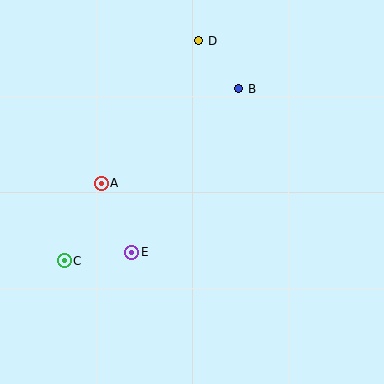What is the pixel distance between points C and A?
The distance between C and A is 86 pixels.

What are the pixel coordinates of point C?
Point C is at (64, 261).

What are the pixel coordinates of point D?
Point D is at (199, 41).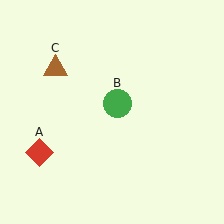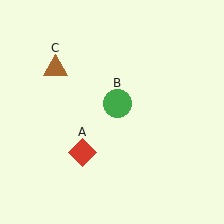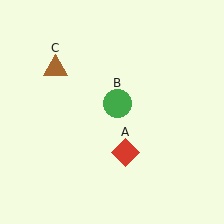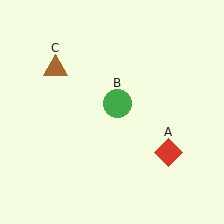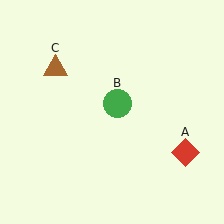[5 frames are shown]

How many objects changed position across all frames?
1 object changed position: red diamond (object A).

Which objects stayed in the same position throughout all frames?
Green circle (object B) and brown triangle (object C) remained stationary.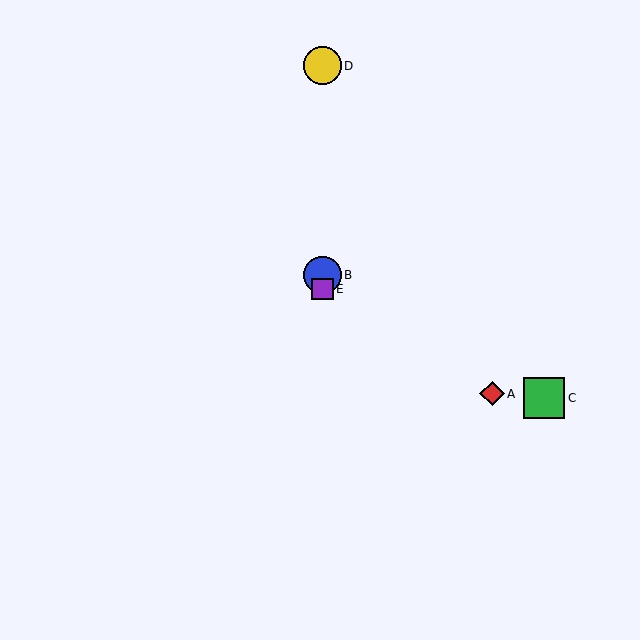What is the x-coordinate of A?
Object A is at x≈492.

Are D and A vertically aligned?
No, D is at x≈322 and A is at x≈492.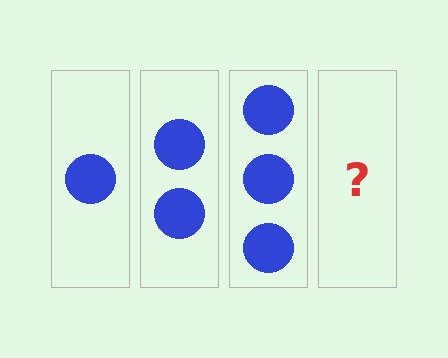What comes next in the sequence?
The next element should be 4 circles.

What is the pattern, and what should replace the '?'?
The pattern is that each step adds one more circle. The '?' should be 4 circles.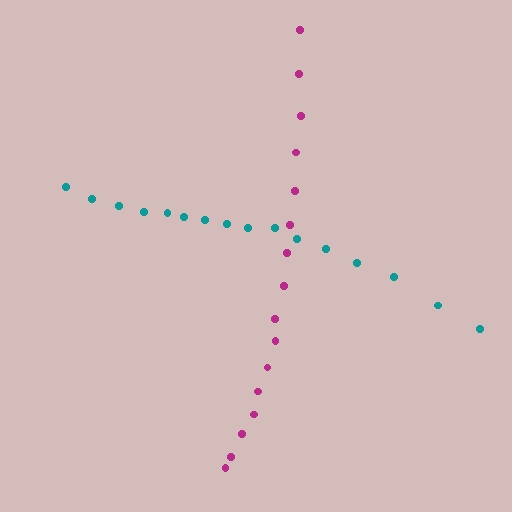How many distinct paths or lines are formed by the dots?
There are 2 distinct paths.